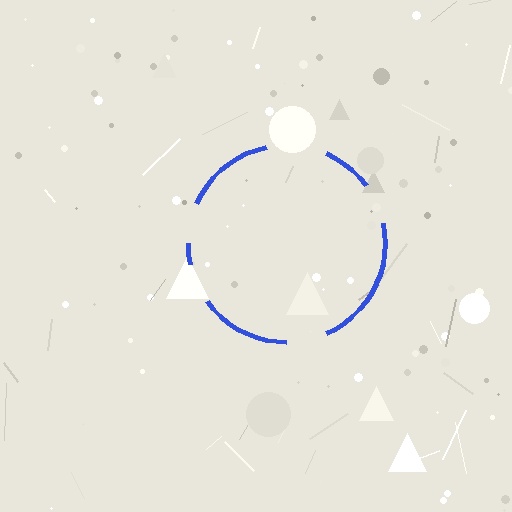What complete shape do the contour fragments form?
The contour fragments form a circle.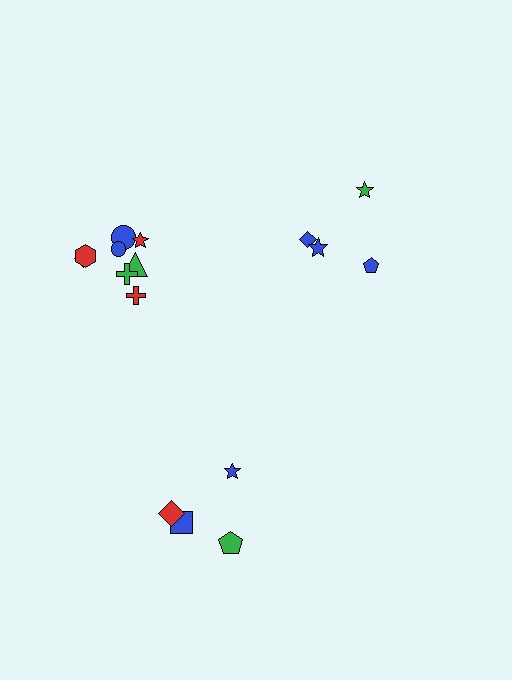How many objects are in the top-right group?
There are 4 objects.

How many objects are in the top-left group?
There are 8 objects.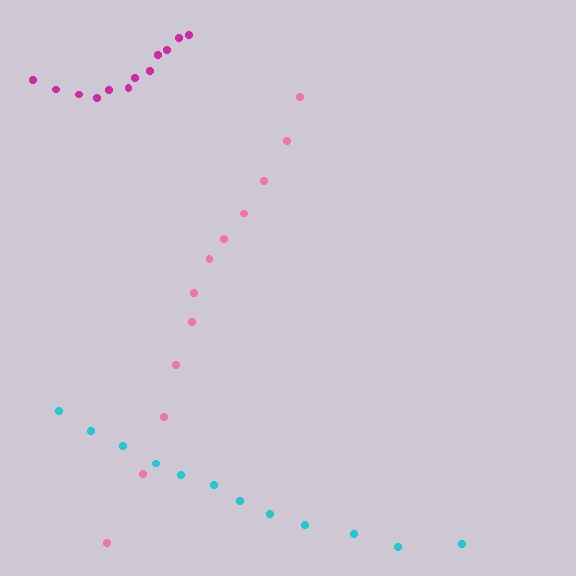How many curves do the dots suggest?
There are 3 distinct paths.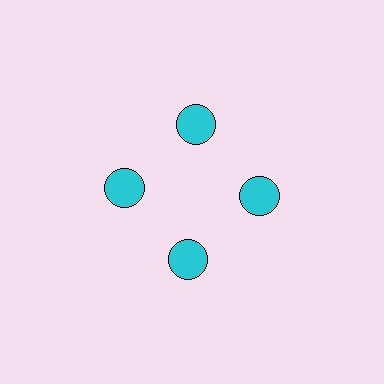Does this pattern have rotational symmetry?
Yes, this pattern has 4-fold rotational symmetry. It looks the same after rotating 90 degrees around the center.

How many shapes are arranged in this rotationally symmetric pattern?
There are 4 shapes, arranged in 4 groups of 1.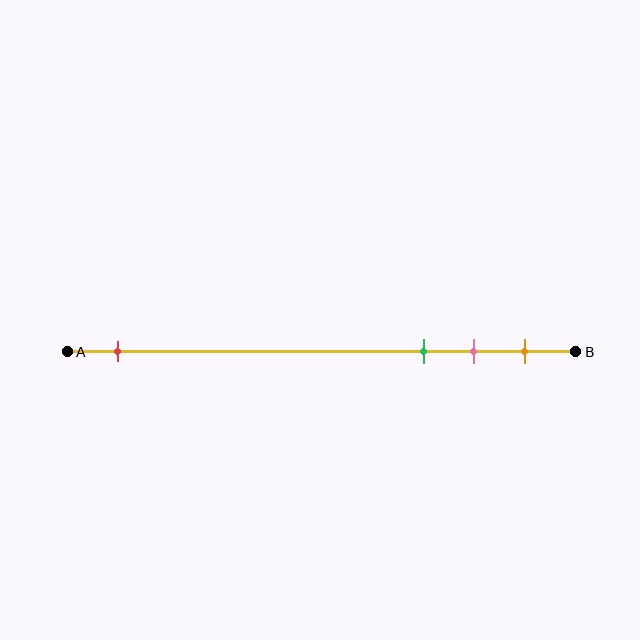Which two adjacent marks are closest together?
The pink and orange marks are the closest adjacent pair.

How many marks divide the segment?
There are 4 marks dividing the segment.